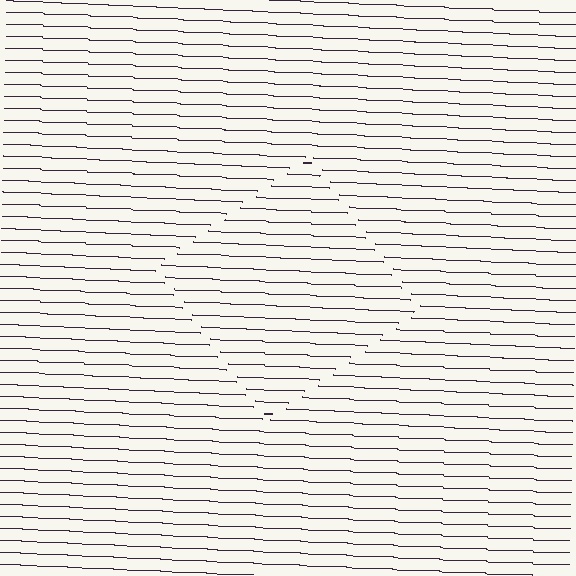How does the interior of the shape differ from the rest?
The interior of the shape contains the same grating, shifted by half a period — the contour is defined by the phase discontinuity where line-ends from the inner and outer gratings abut.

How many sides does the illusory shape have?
4 sides — the line-ends trace a square.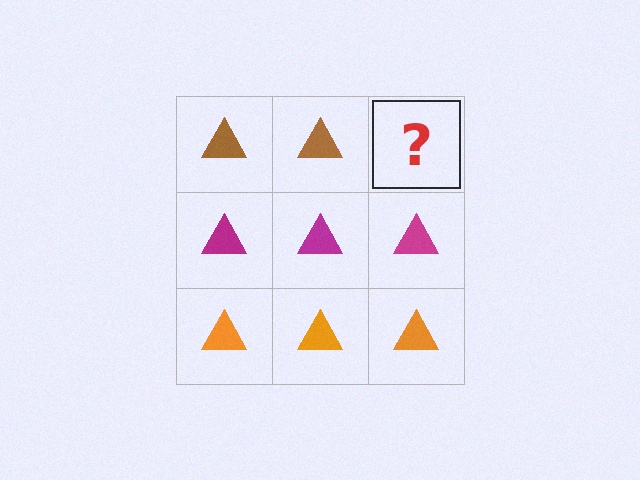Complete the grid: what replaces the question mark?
The question mark should be replaced with a brown triangle.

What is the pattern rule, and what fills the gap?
The rule is that each row has a consistent color. The gap should be filled with a brown triangle.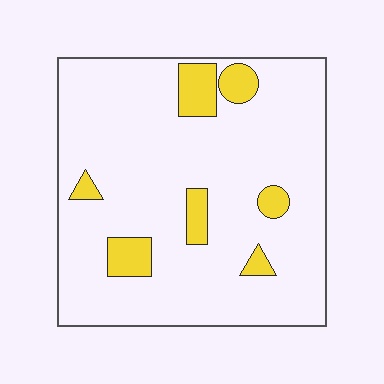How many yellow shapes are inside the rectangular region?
7.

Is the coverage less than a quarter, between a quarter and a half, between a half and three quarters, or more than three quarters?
Less than a quarter.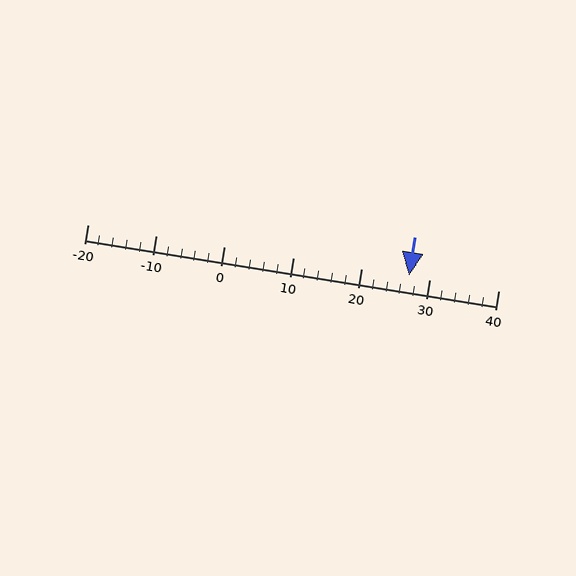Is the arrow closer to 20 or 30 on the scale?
The arrow is closer to 30.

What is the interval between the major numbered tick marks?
The major tick marks are spaced 10 units apart.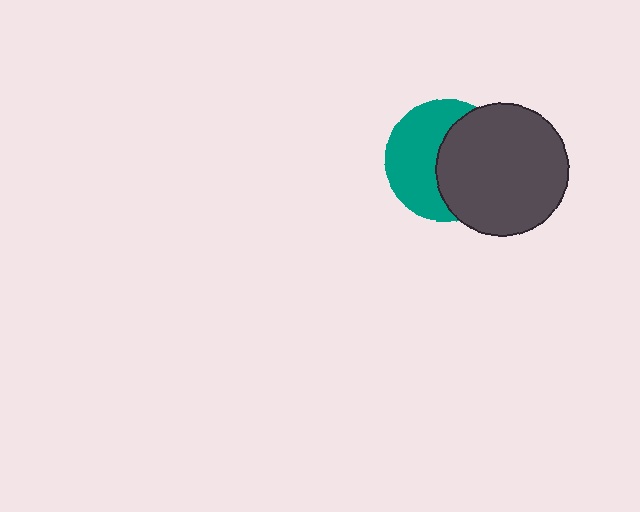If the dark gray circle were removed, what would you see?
You would see the complete teal circle.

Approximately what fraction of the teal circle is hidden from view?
Roughly 49% of the teal circle is hidden behind the dark gray circle.